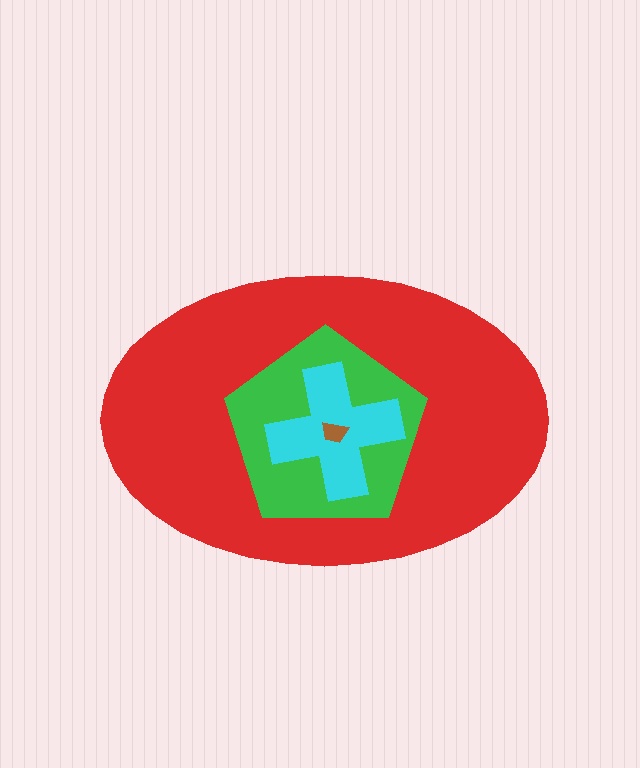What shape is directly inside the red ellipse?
The green pentagon.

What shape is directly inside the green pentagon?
The cyan cross.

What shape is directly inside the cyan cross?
The brown trapezoid.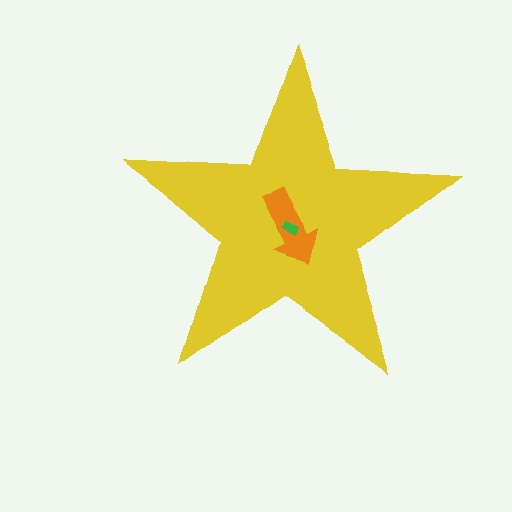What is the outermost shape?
The yellow star.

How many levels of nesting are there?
3.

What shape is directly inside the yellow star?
The orange arrow.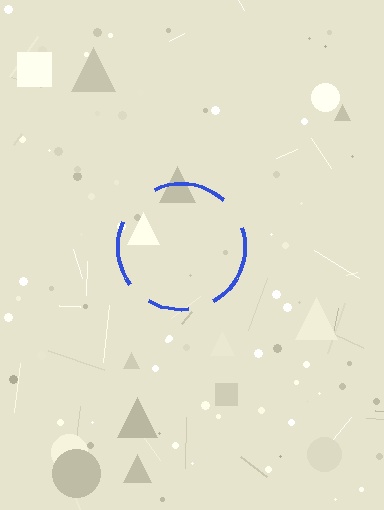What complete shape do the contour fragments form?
The contour fragments form a circle.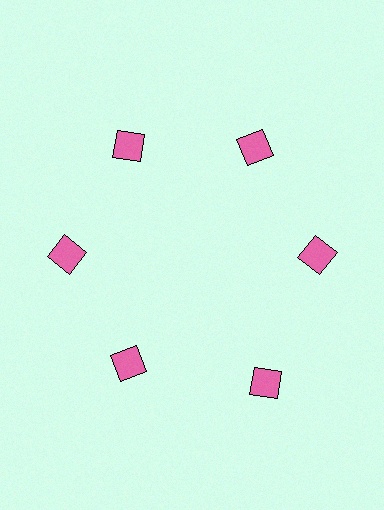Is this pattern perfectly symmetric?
No. The 6 pink squares are arranged in a ring, but one element near the 5 o'clock position is pushed outward from the center, breaking the 6-fold rotational symmetry.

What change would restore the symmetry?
The symmetry would be restored by moving it inward, back onto the ring so that all 6 squares sit at equal angles and equal distance from the center.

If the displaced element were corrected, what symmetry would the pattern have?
It would have 6-fold rotational symmetry — the pattern would map onto itself every 60 degrees.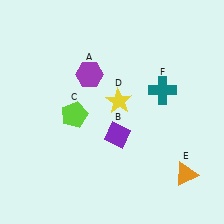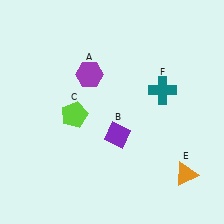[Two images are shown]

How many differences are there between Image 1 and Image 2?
There is 1 difference between the two images.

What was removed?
The yellow star (D) was removed in Image 2.